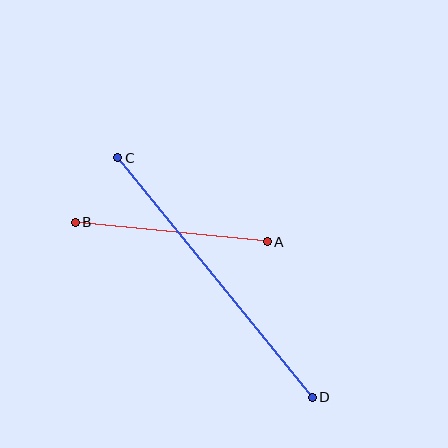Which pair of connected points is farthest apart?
Points C and D are farthest apart.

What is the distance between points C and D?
The distance is approximately 308 pixels.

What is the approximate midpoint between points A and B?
The midpoint is at approximately (171, 232) pixels.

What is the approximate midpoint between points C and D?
The midpoint is at approximately (215, 277) pixels.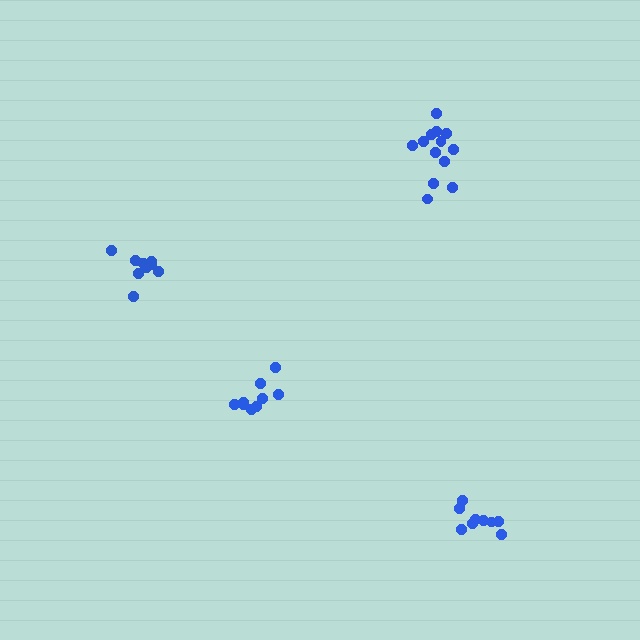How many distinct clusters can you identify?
There are 4 distinct clusters.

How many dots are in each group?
Group 1: 9 dots, Group 2: 9 dots, Group 3: 13 dots, Group 4: 9 dots (40 total).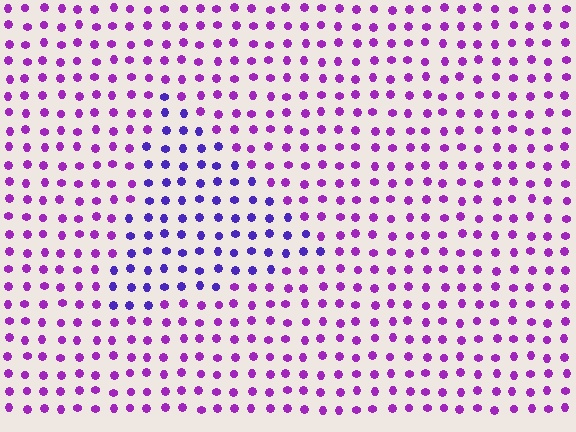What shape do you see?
I see a triangle.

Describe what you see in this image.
The image is filled with small purple elements in a uniform arrangement. A triangle-shaped region is visible where the elements are tinted to a slightly different hue, forming a subtle color boundary.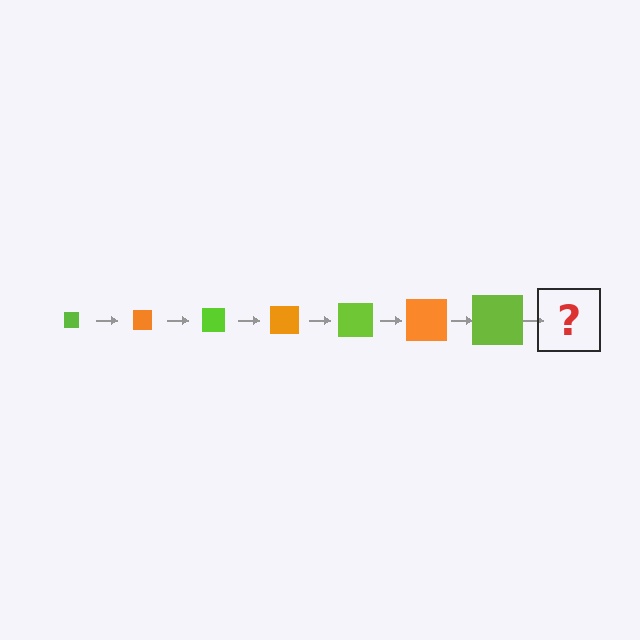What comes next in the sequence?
The next element should be an orange square, larger than the previous one.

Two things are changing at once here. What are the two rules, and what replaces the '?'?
The two rules are that the square grows larger each step and the color cycles through lime and orange. The '?' should be an orange square, larger than the previous one.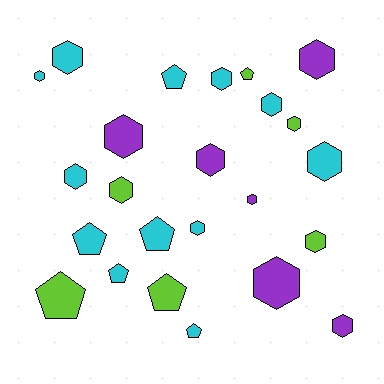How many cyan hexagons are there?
There are 7 cyan hexagons.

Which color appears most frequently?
Cyan, with 12 objects.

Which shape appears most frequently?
Hexagon, with 16 objects.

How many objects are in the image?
There are 24 objects.